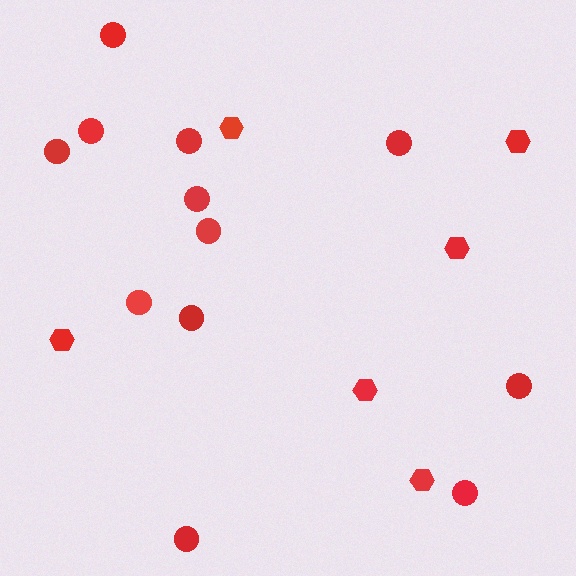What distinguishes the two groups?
There are 2 groups: one group of circles (12) and one group of hexagons (6).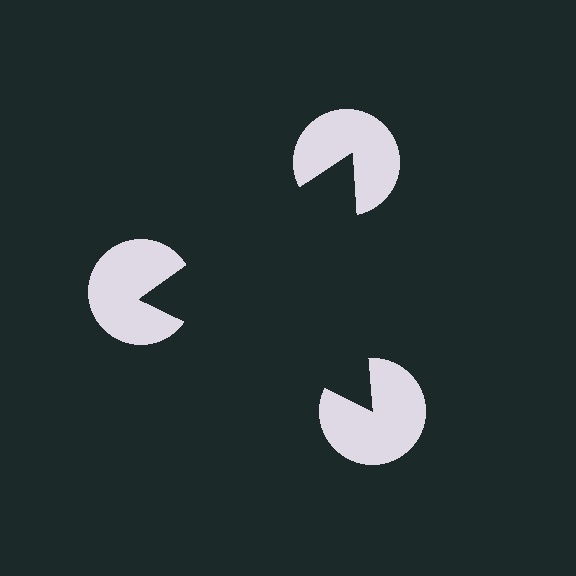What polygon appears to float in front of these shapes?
An illusory triangle — its edges are inferred from the aligned wedge cuts in the pac-man discs, not physically drawn.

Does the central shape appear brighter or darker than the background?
It typically appears slightly darker than the background, even though no actual brightness change is drawn.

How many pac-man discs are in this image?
There are 3 — one at each vertex of the illusory triangle.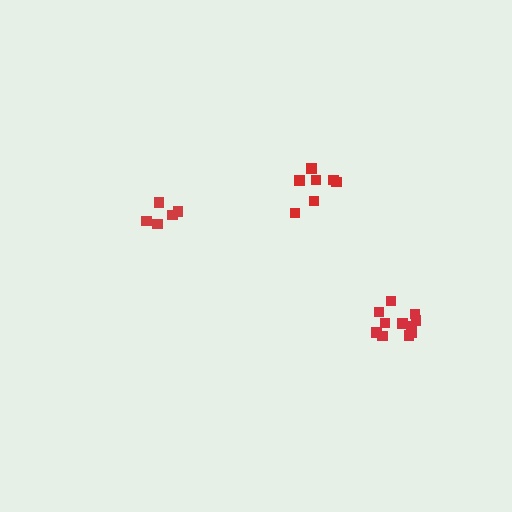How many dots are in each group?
Group 1: 5 dots, Group 2: 7 dots, Group 3: 11 dots (23 total).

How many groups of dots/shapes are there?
There are 3 groups.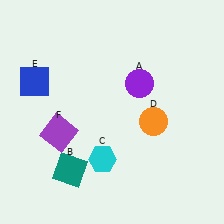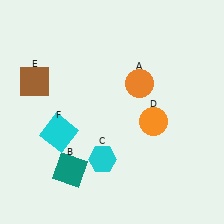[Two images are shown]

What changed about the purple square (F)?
In Image 1, F is purple. In Image 2, it changed to cyan.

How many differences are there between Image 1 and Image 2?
There are 3 differences between the two images.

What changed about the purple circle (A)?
In Image 1, A is purple. In Image 2, it changed to orange.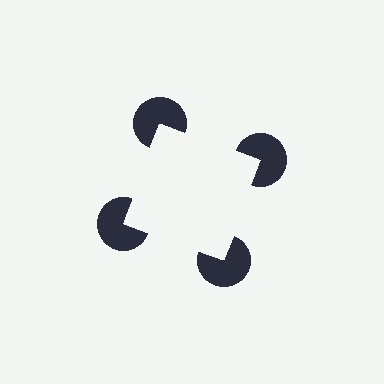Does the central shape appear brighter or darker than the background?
It typically appears slightly brighter than the background, even though no actual brightness change is drawn.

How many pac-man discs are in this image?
There are 4 — one at each vertex of the illusory square.